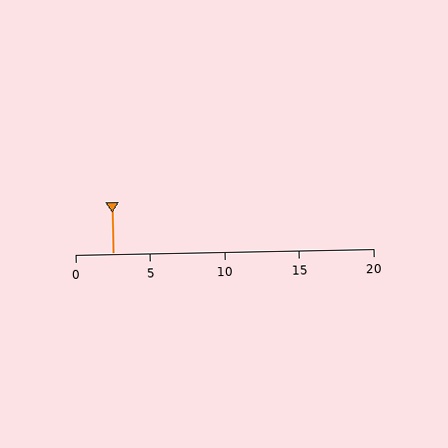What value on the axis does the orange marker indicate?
The marker indicates approximately 2.5.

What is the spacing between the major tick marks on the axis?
The major ticks are spaced 5 apart.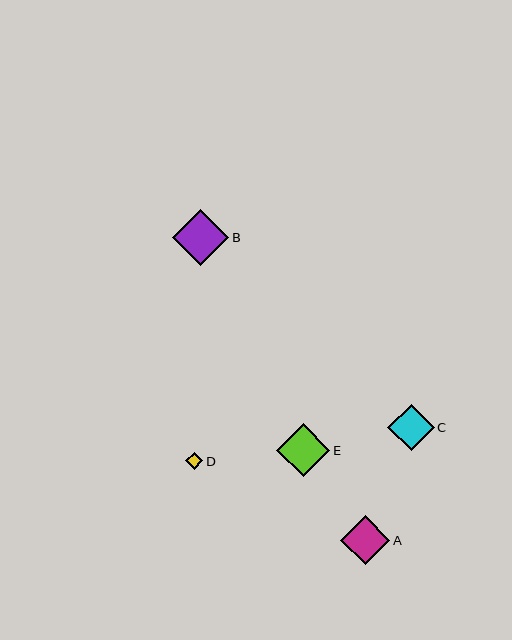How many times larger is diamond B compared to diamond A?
Diamond B is approximately 1.1 times the size of diamond A.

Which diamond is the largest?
Diamond B is the largest with a size of approximately 56 pixels.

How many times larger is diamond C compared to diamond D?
Diamond C is approximately 2.7 times the size of diamond D.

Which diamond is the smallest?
Diamond D is the smallest with a size of approximately 17 pixels.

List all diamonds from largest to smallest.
From largest to smallest: B, E, A, C, D.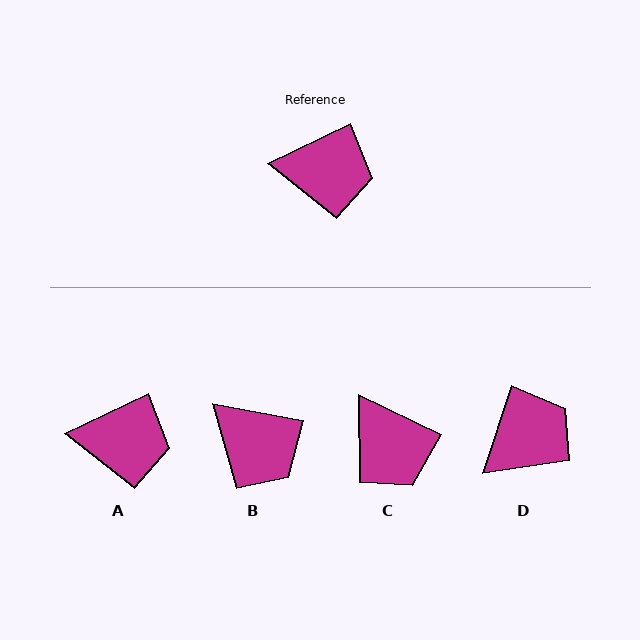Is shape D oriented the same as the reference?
No, it is off by about 46 degrees.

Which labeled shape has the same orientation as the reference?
A.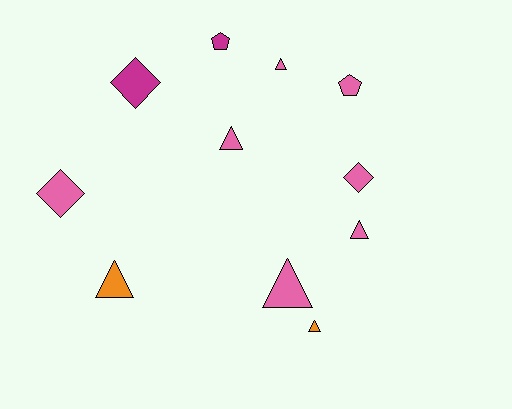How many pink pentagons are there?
There is 1 pink pentagon.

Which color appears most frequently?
Pink, with 7 objects.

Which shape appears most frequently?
Triangle, with 6 objects.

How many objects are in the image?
There are 11 objects.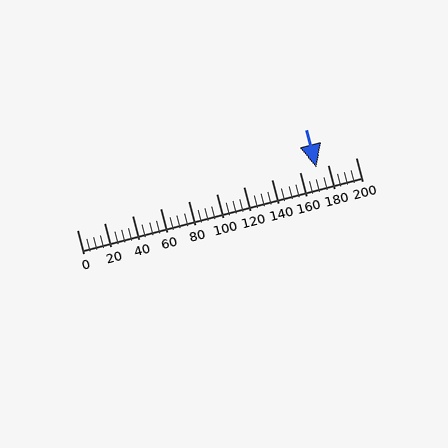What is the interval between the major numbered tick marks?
The major tick marks are spaced 20 units apart.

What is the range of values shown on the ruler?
The ruler shows values from 0 to 200.